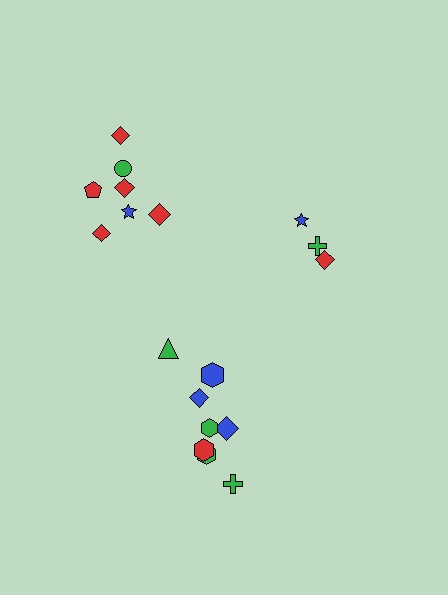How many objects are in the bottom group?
There are 8 objects.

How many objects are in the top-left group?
There are 7 objects.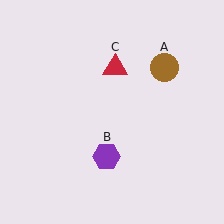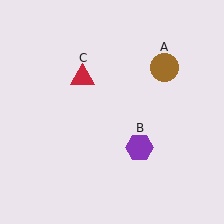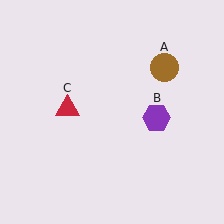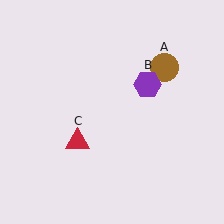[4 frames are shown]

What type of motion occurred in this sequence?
The purple hexagon (object B), red triangle (object C) rotated counterclockwise around the center of the scene.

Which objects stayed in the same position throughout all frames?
Brown circle (object A) remained stationary.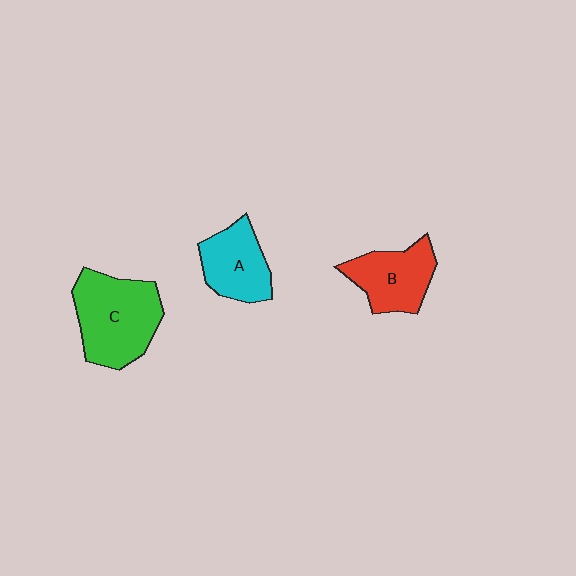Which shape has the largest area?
Shape C (green).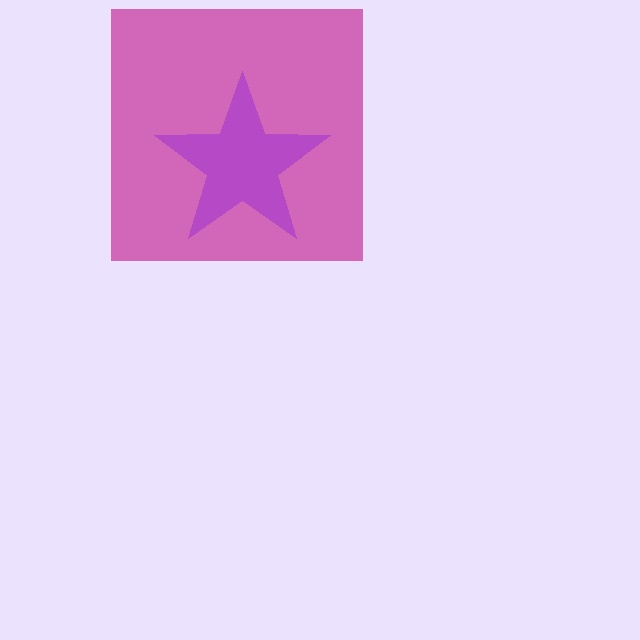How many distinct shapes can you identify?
There are 2 distinct shapes: a magenta square, a purple star.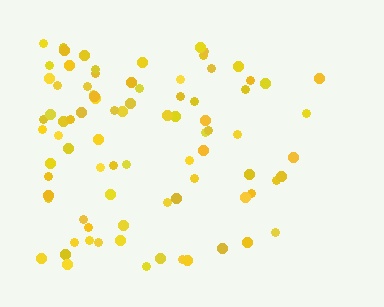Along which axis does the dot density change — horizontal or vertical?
Horizontal.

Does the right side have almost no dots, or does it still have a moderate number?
Still a moderate number, just noticeably fewer than the left.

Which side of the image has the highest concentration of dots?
The left.